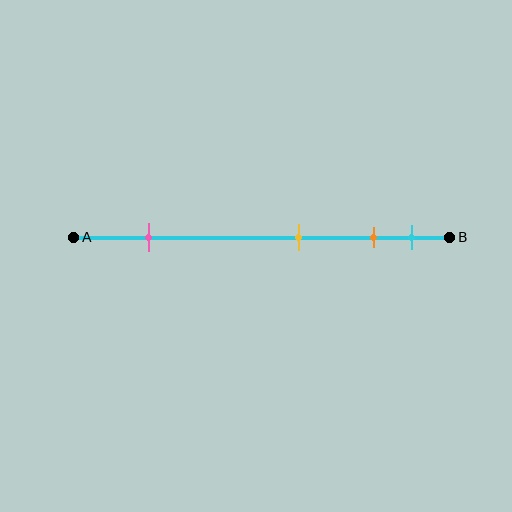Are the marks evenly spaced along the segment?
No, the marks are not evenly spaced.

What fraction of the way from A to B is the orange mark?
The orange mark is approximately 80% (0.8) of the way from A to B.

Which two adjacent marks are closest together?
The orange and cyan marks are the closest adjacent pair.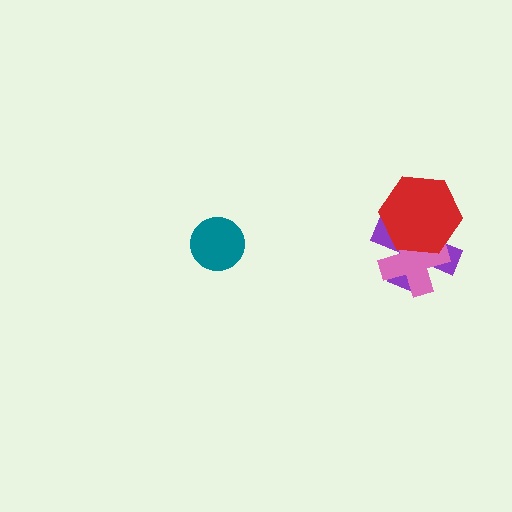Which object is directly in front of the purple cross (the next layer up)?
The pink cross is directly in front of the purple cross.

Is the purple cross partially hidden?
Yes, it is partially covered by another shape.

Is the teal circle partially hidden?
No, no other shape covers it.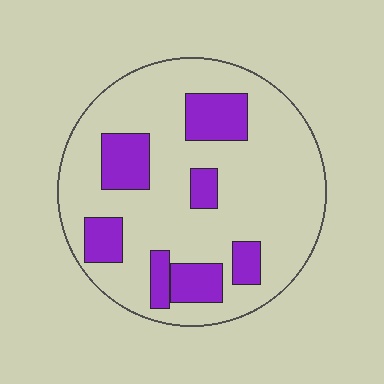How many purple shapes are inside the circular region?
7.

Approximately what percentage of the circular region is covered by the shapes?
Approximately 25%.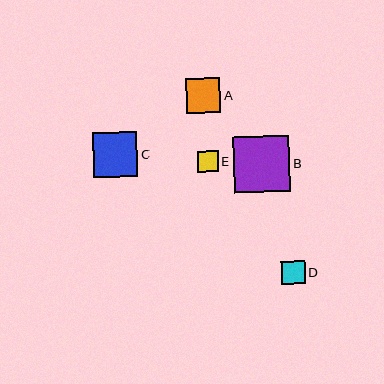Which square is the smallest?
Square E is the smallest with a size of approximately 21 pixels.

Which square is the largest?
Square B is the largest with a size of approximately 56 pixels.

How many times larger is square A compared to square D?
Square A is approximately 1.5 times the size of square D.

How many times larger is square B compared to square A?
Square B is approximately 1.6 times the size of square A.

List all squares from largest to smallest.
From largest to smallest: B, C, A, D, E.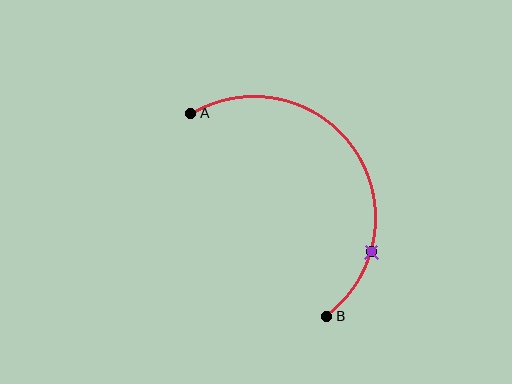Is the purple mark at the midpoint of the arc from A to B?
No. The purple mark lies on the arc but is closer to endpoint B. The arc midpoint would be at the point on the curve equidistant along the arc from both A and B.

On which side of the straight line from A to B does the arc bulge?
The arc bulges above and to the right of the straight line connecting A and B.